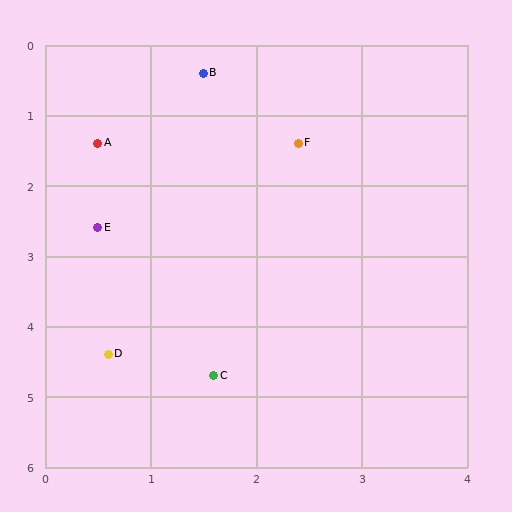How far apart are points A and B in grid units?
Points A and B are about 1.4 grid units apart.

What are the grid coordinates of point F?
Point F is at approximately (2.4, 1.4).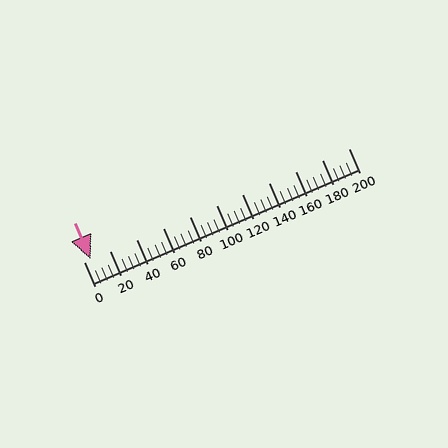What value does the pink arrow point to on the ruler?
The pink arrow points to approximately 5.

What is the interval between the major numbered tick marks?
The major tick marks are spaced 20 units apart.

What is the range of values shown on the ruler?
The ruler shows values from 0 to 200.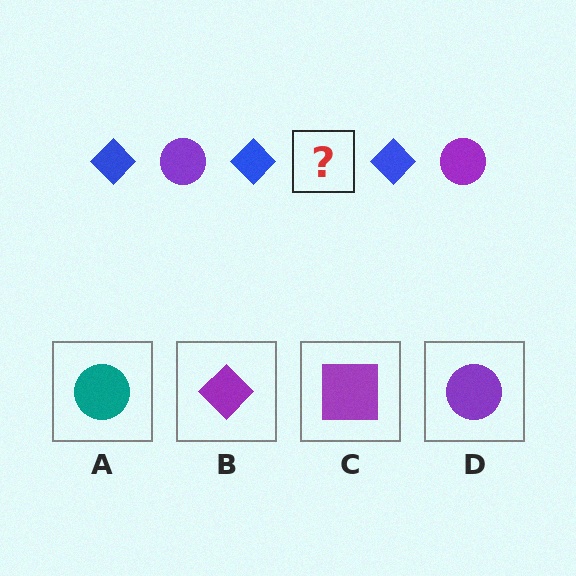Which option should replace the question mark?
Option D.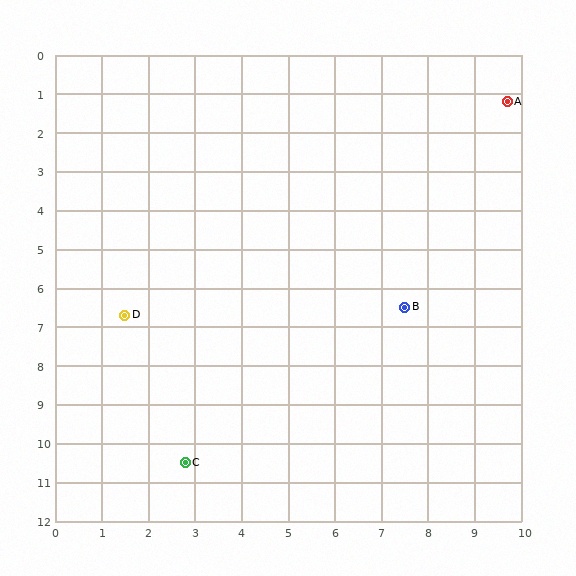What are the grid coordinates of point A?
Point A is at approximately (9.7, 1.2).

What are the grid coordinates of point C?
Point C is at approximately (2.8, 10.5).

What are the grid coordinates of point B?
Point B is at approximately (7.5, 6.5).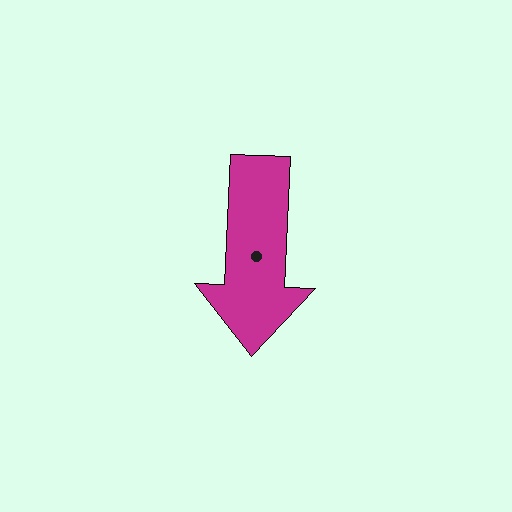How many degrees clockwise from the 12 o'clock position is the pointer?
Approximately 182 degrees.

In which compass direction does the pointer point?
South.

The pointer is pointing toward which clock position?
Roughly 6 o'clock.